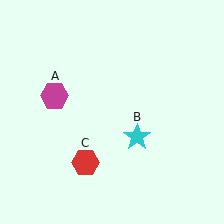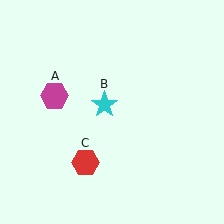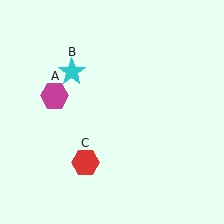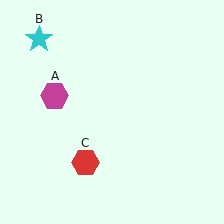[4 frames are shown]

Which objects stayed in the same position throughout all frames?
Magenta hexagon (object A) and red hexagon (object C) remained stationary.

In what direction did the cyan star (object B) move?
The cyan star (object B) moved up and to the left.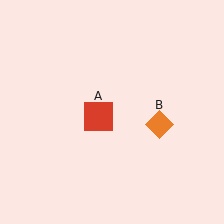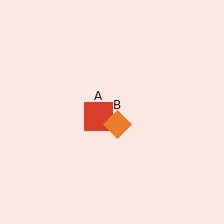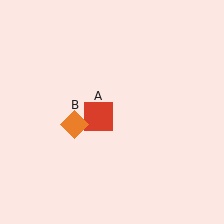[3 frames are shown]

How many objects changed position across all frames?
1 object changed position: orange diamond (object B).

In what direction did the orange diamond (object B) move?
The orange diamond (object B) moved left.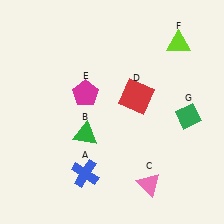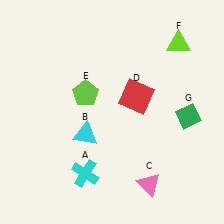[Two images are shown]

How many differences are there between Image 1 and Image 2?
There are 3 differences between the two images.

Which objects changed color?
A changed from blue to cyan. B changed from green to cyan. E changed from magenta to lime.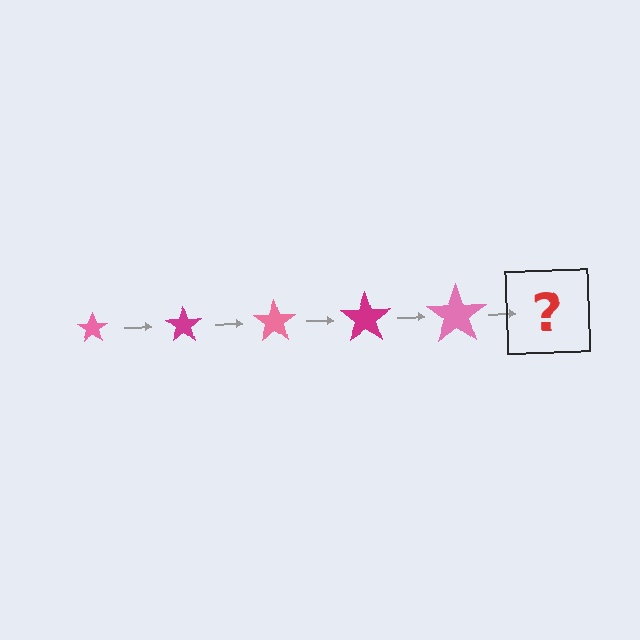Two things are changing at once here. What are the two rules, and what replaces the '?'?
The two rules are that the star grows larger each step and the color cycles through pink and magenta. The '?' should be a magenta star, larger than the previous one.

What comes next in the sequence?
The next element should be a magenta star, larger than the previous one.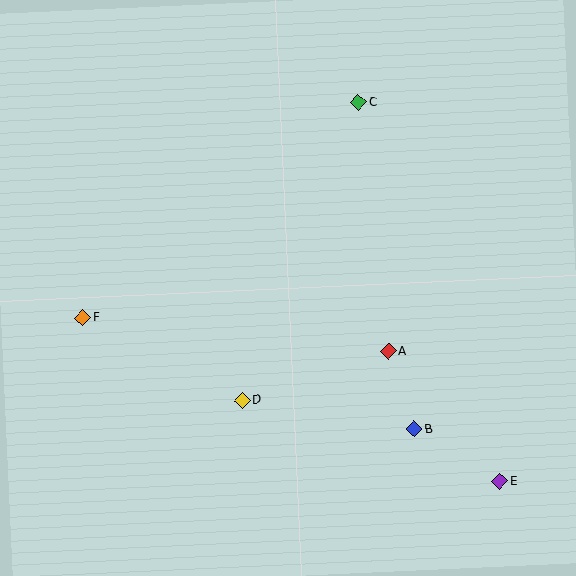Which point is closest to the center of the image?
Point A at (388, 351) is closest to the center.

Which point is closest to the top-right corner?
Point C is closest to the top-right corner.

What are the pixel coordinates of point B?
Point B is at (414, 429).